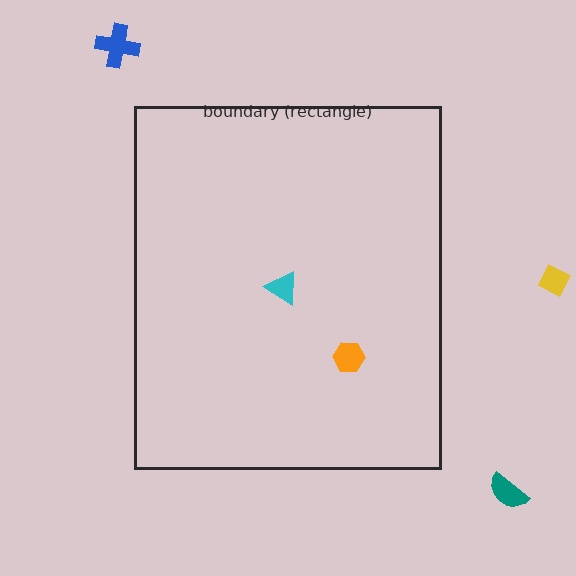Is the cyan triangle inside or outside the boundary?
Inside.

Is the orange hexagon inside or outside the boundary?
Inside.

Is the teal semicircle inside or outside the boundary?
Outside.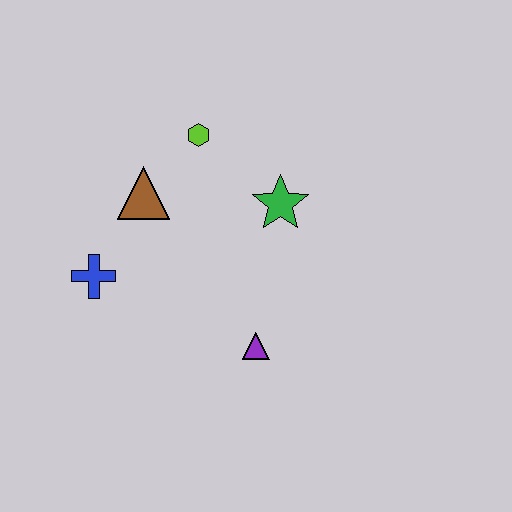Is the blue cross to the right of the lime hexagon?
No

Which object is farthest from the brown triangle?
The purple triangle is farthest from the brown triangle.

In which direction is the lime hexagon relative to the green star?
The lime hexagon is to the left of the green star.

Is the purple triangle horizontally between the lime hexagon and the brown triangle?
No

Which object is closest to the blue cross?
The brown triangle is closest to the blue cross.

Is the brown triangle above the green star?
Yes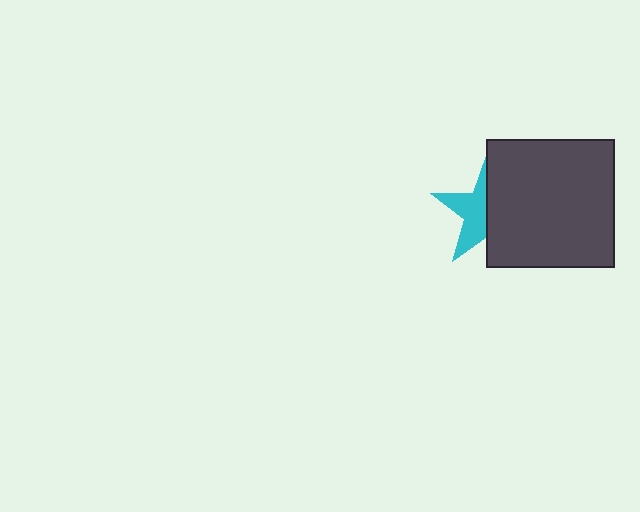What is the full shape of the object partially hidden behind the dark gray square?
The partially hidden object is a cyan star.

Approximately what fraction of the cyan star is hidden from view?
Roughly 54% of the cyan star is hidden behind the dark gray square.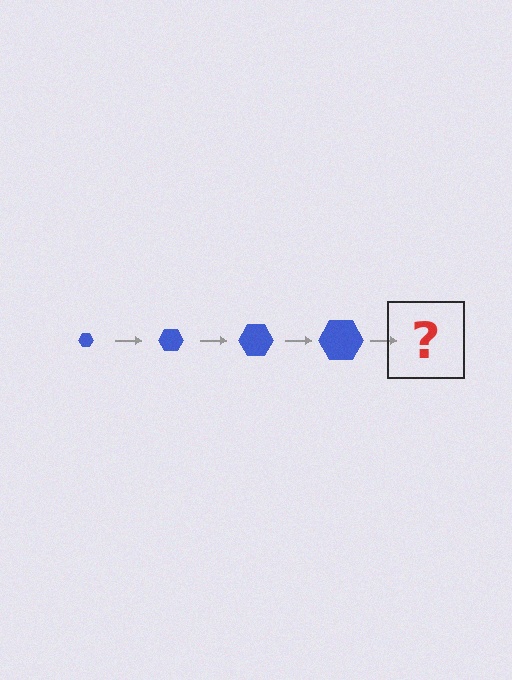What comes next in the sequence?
The next element should be a blue hexagon, larger than the previous one.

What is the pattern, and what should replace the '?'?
The pattern is that the hexagon gets progressively larger each step. The '?' should be a blue hexagon, larger than the previous one.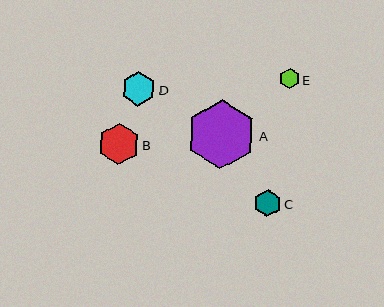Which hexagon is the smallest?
Hexagon E is the smallest with a size of approximately 20 pixels.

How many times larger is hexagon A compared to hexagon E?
Hexagon A is approximately 3.4 times the size of hexagon E.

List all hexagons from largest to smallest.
From largest to smallest: A, B, D, C, E.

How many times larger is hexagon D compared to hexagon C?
Hexagon D is approximately 1.3 times the size of hexagon C.